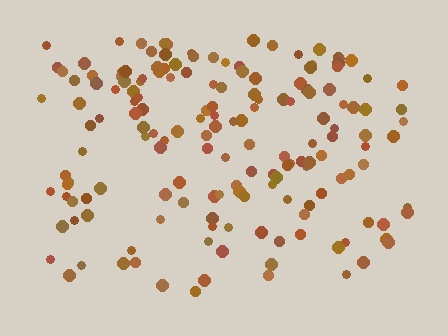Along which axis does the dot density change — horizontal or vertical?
Vertical.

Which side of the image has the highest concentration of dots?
The top.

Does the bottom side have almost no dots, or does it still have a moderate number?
Still a moderate number, just noticeably fewer than the top.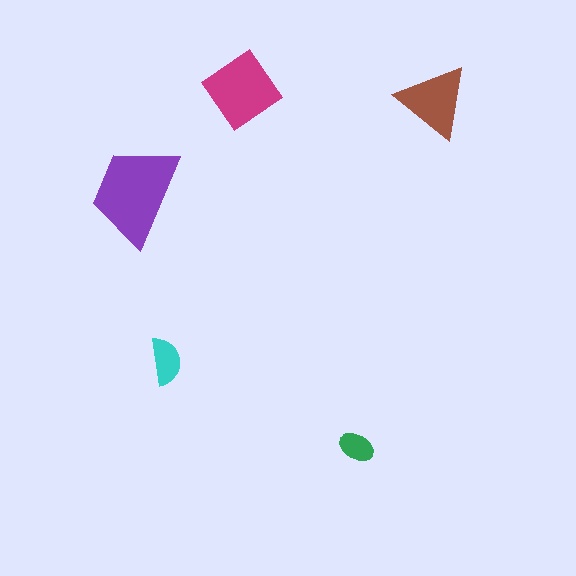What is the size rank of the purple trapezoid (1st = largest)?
1st.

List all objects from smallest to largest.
The green ellipse, the cyan semicircle, the brown triangle, the magenta diamond, the purple trapezoid.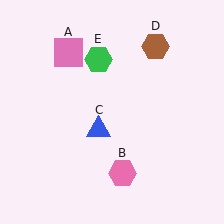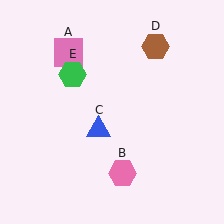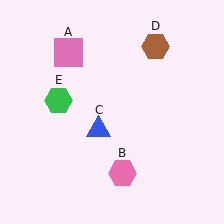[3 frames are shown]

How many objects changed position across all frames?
1 object changed position: green hexagon (object E).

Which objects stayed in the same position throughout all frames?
Pink square (object A) and pink hexagon (object B) and blue triangle (object C) and brown hexagon (object D) remained stationary.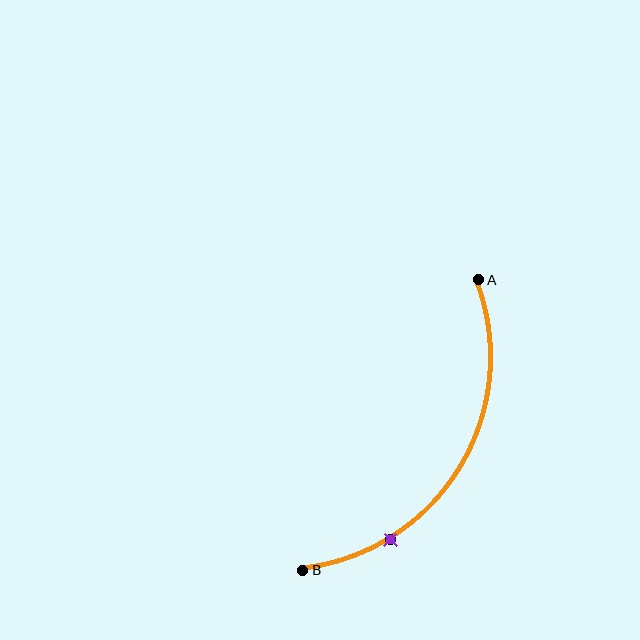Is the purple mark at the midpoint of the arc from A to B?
No. The purple mark lies on the arc but is closer to endpoint B. The arc midpoint would be at the point on the curve equidistant along the arc from both A and B.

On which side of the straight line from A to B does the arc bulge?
The arc bulges to the right of the straight line connecting A and B.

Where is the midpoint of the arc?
The arc midpoint is the point on the curve farthest from the straight line joining A and B. It sits to the right of that line.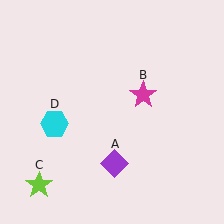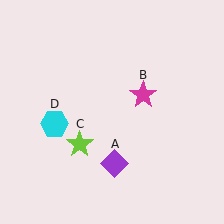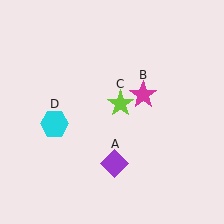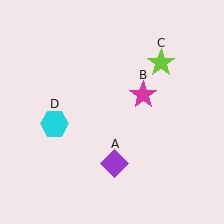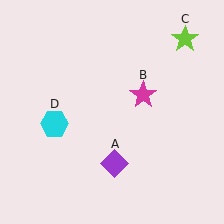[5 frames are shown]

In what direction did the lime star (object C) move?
The lime star (object C) moved up and to the right.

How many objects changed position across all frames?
1 object changed position: lime star (object C).